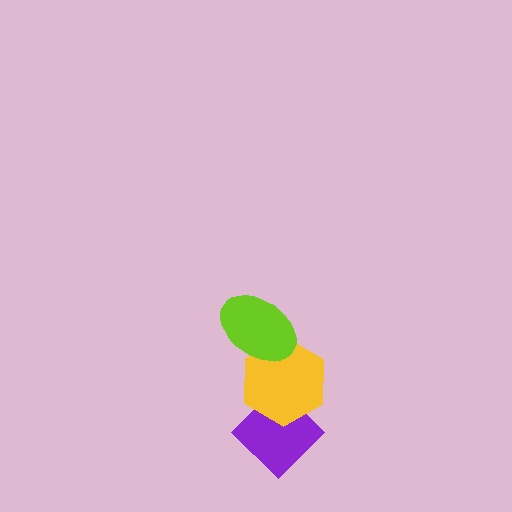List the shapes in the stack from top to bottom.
From top to bottom: the lime ellipse, the yellow hexagon, the purple diamond.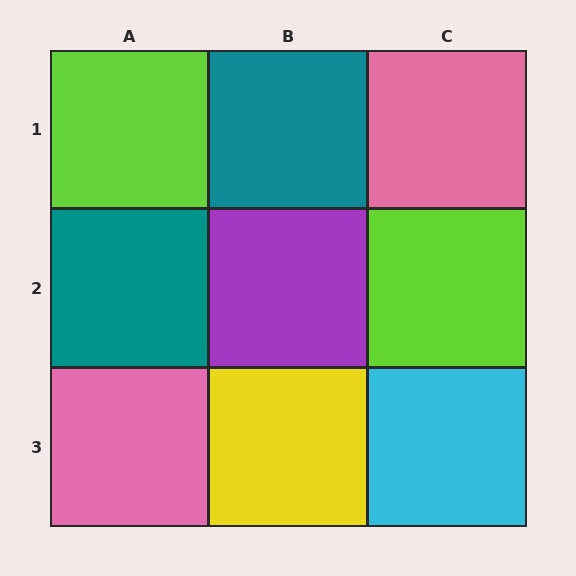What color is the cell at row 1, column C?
Pink.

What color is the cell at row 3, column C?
Cyan.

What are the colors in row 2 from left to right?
Teal, purple, lime.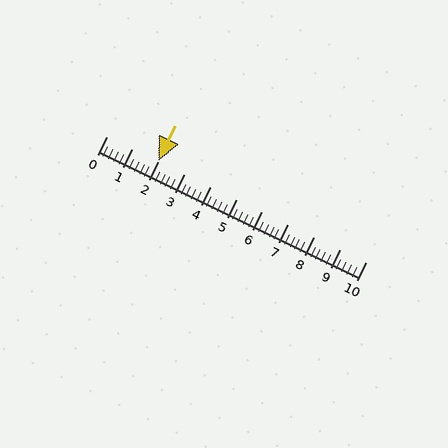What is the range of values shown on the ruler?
The ruler shows values from 0 to 10.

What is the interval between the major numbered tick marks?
The major tick marks are spaced 1 units apart.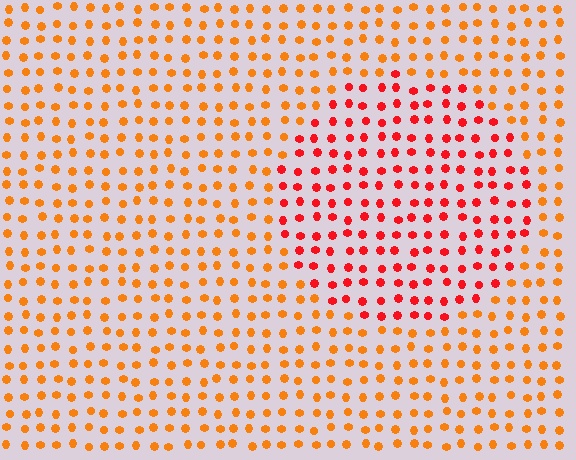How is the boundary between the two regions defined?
The boundary is defined purely by a slight shift in hue (about 33 degrees). Spacing, size, and orientation are identical on both sides.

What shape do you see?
I see a circle.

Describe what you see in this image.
The image is filled with small orange elements in a uniform arrangement. A circle-shaped region is visible where the elements are tinted to a slightly different hue, forming a subtle color boundary.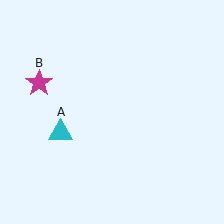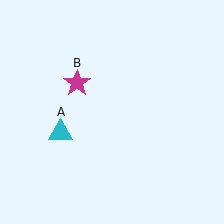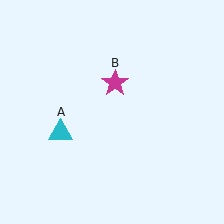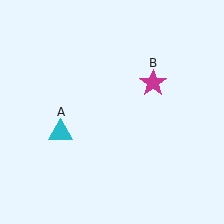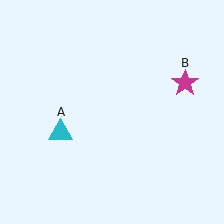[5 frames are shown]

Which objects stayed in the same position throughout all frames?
Cyan triangle (object A) remained stationary.